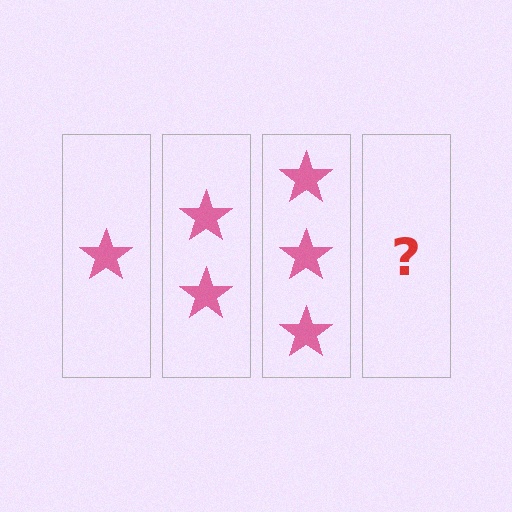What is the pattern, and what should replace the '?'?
The pattern is that each step adds one more star. The '?' should be 4 stars.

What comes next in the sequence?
The next element should be 4 stars.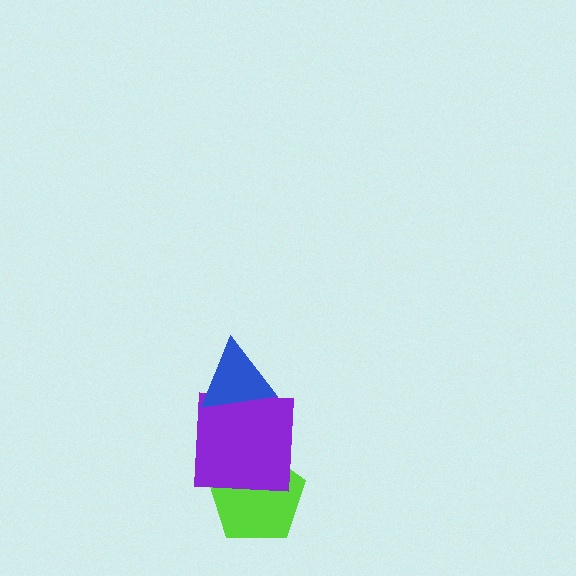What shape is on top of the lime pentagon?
The purple square is on top of the lime pentagon.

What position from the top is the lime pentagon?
The lime pentagon is 3rd from the top.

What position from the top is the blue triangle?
The blue triangle is 1st from the top.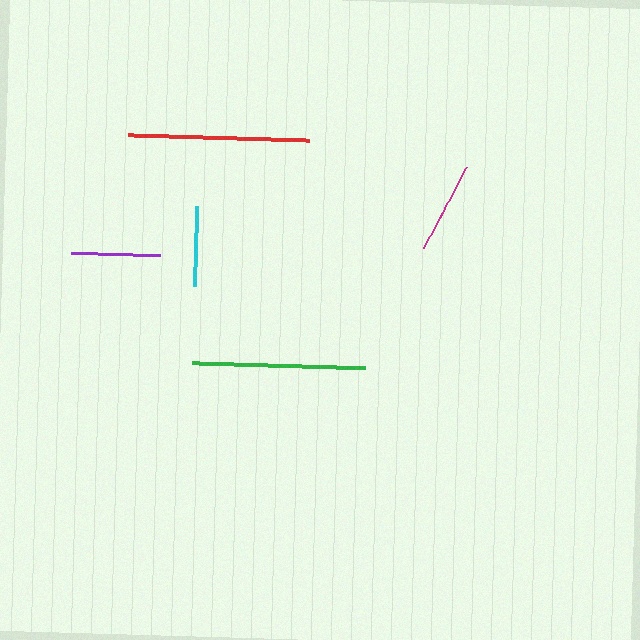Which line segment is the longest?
The red line is the longest at approximately 181 pixels.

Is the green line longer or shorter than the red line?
The red line is longer than the green line.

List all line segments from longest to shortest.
From longest to shortest: red, green, magenta, purple, cyan.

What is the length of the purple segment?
The purple segment is approximately 89 pixels long.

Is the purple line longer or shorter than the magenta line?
The magenta line is longer than the purple line.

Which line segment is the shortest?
The cyan line is the shortest at approximately 80 pixels.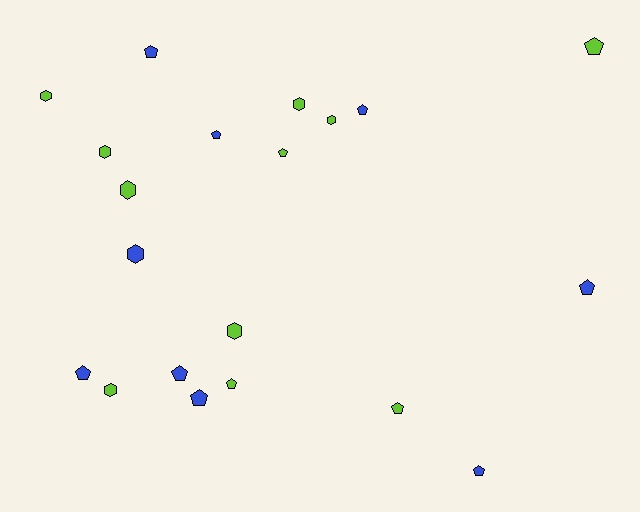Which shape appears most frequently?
Pentagon, with 12 objects.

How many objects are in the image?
There are 20 objects.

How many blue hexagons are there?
There is 1 blue hexagon.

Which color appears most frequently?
Lime, with 11 objects.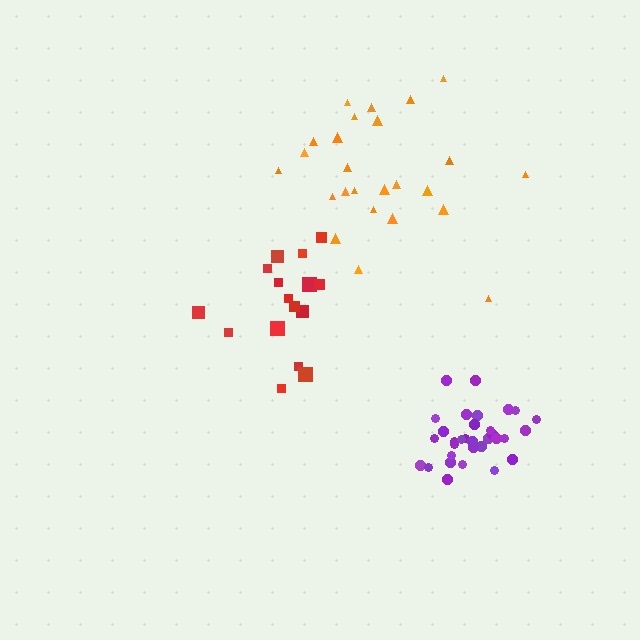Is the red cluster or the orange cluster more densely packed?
Red.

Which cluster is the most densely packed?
Purple.